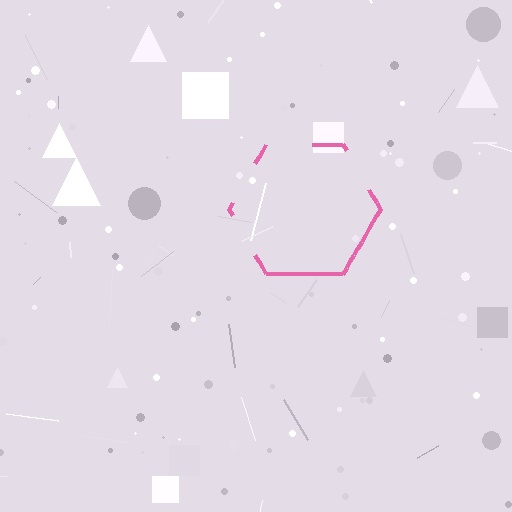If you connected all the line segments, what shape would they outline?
They would outline a hexagon.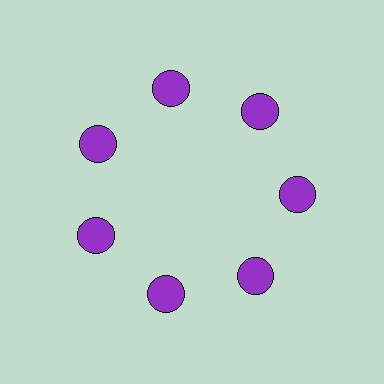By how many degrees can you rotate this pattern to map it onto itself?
The pattern maps onto itself every 51 degrees of rotation.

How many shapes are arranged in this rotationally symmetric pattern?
There are 7 shapes, arranged in 7 groups of 1.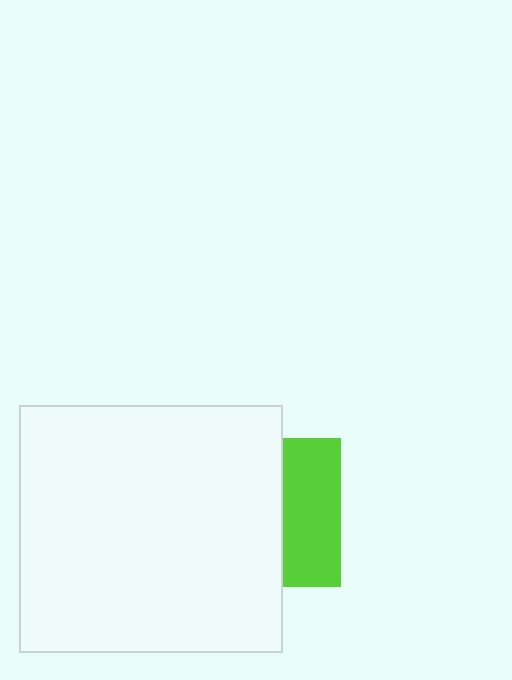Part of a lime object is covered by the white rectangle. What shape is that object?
It is a square.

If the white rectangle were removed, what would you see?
You would see the complete lime square.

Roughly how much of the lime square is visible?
A small part of it is visible (roughly 39%).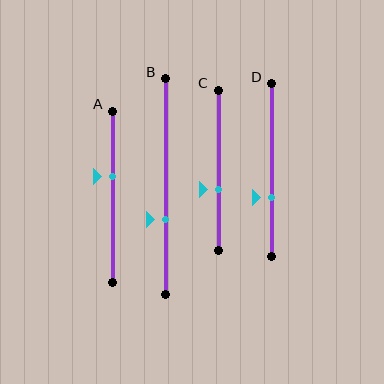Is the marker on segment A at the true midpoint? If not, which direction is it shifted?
No, the marker on segment A is shifted upward by about 12% of the segment length.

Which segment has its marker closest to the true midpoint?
Segment C has its marker closest to the true midpoint.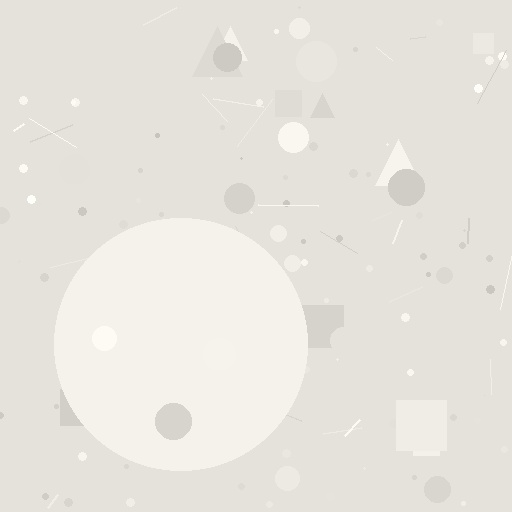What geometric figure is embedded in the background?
A circle is embedded in the background.